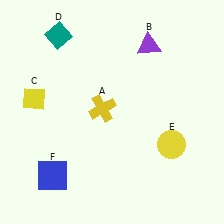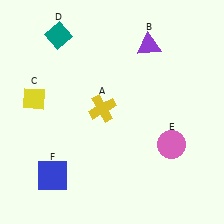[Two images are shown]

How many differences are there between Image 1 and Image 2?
There is 1 difference between the two images.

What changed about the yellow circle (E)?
In Image 1, E is yellow. In Image 2, it changed to pink.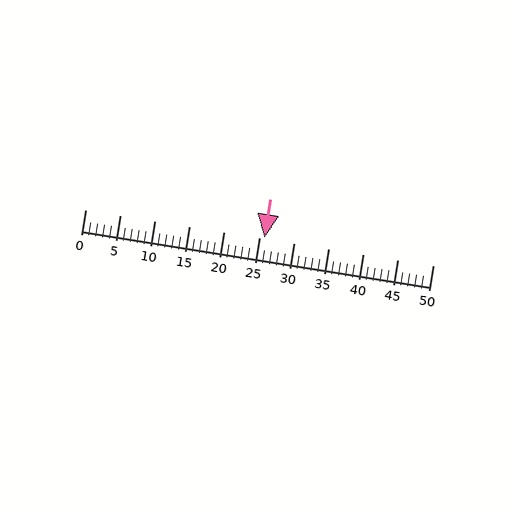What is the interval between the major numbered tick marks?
The major tick marks are spaced 5 units apart.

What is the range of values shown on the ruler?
The ruler shows values from 0 to 50.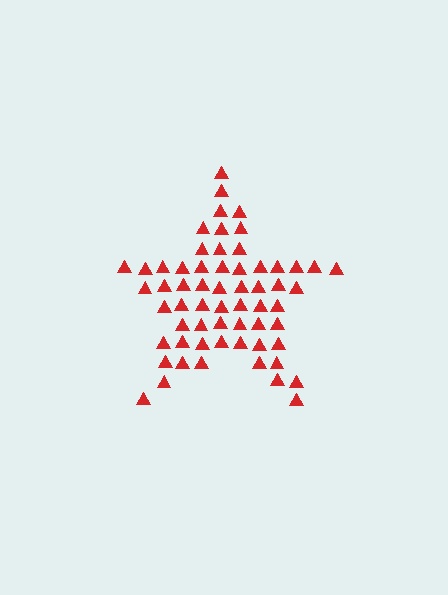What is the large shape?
The large shape is a star.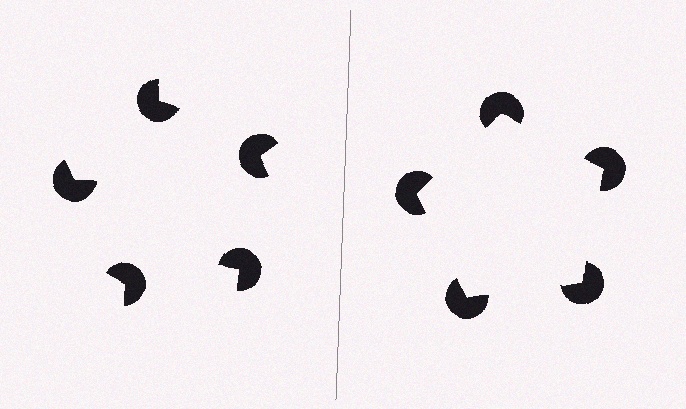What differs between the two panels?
The pac-man discs are positioned identically on both sides; only the wedge orientations differ. On the right they align to a pentagon; on the left they are misaligned.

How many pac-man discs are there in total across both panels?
10 — 5 on each side.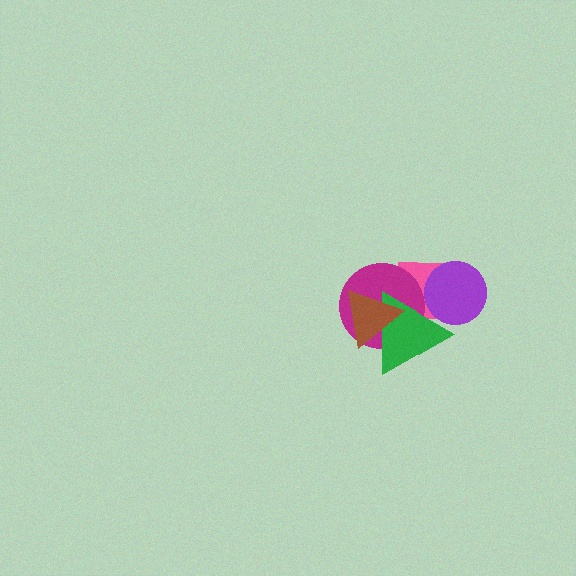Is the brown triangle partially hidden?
No, no other shape covers it.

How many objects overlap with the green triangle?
4 objects overlap with the green triangle.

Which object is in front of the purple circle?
The green triangle is in front of the purple circle.